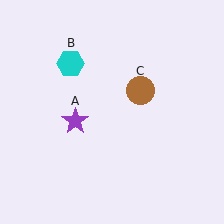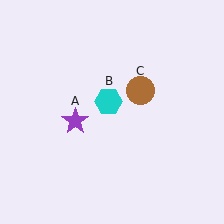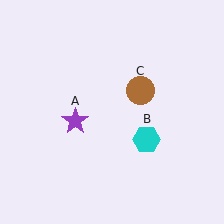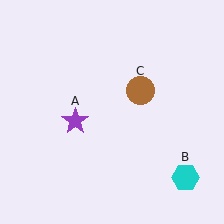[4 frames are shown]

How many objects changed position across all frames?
1 object changed position: cyan hexagon (object B).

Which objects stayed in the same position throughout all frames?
Purple star (object A) and brown circle (object C) remained stationary.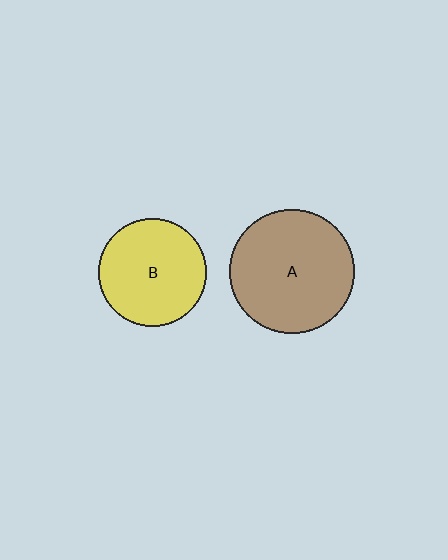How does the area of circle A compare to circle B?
Approximately 1.3 times.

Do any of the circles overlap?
No, none of the circles overlap.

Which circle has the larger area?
Circle A (brown).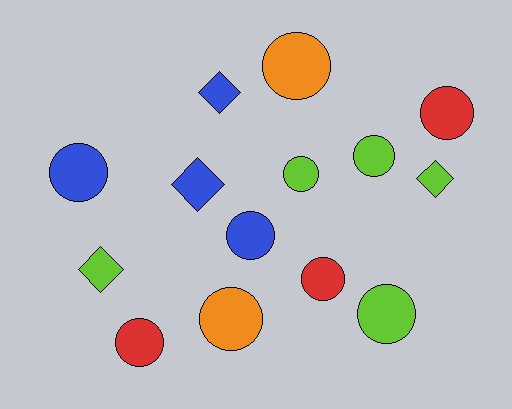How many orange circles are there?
There are 2 orange circles.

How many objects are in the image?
There are 14 objects.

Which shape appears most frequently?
Circle, with 10 objects.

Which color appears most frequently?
Lime, with 5 objects.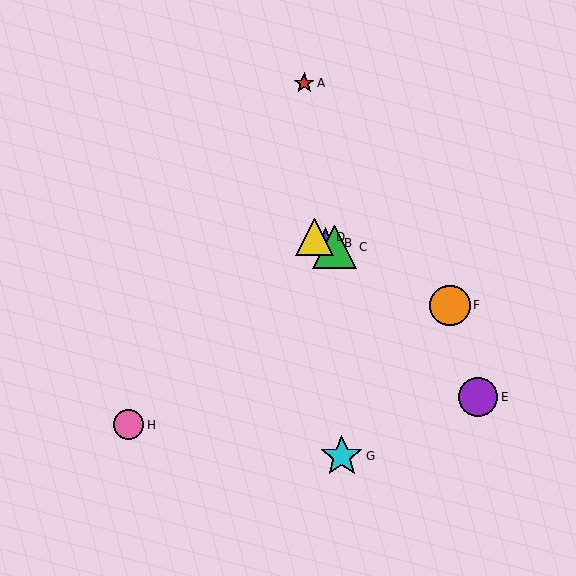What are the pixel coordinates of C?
Object C is at (334, 247).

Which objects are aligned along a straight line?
Objects B, C, D, F are aligned along a straight line.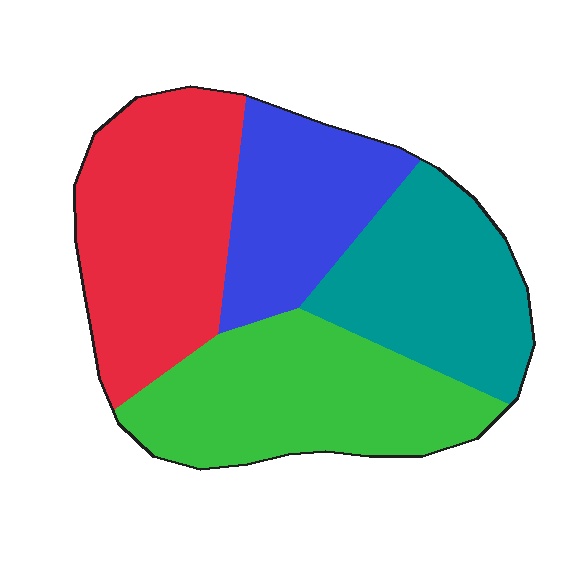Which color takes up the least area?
Blue, at roughly 20%.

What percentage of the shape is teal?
Teal covers 23% of the shape.